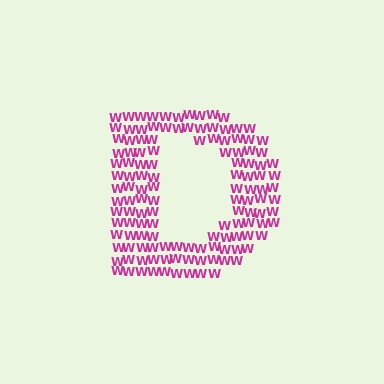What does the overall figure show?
The overall figure shows the letter D.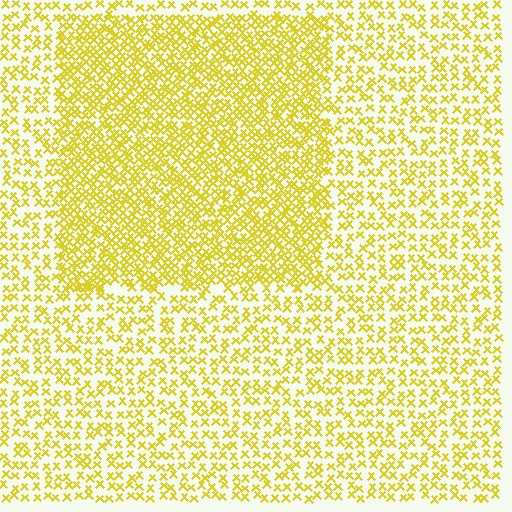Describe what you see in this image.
The image contains small yellow elements arranged at two different densities. A rectangle-shaped region is visible where the elements are more densely packed than the surrounding area.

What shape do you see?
I see a rectangle.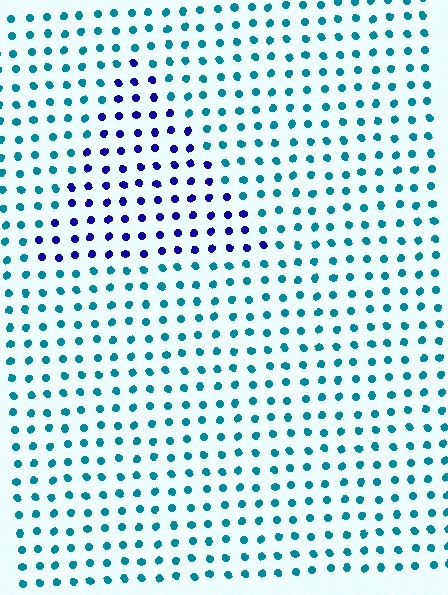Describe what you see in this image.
The image is filled with small teal elements in a uniform arrangement. A triangle-shaped region is visible where the elements are tinted to a slightly different hue, forming a subtle color boundary.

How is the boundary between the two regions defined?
The boundary is defined purely by a slight shift in hue (about 60 degrees). Spacing, size, and orientation are identical on both sides.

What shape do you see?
I see a triangle.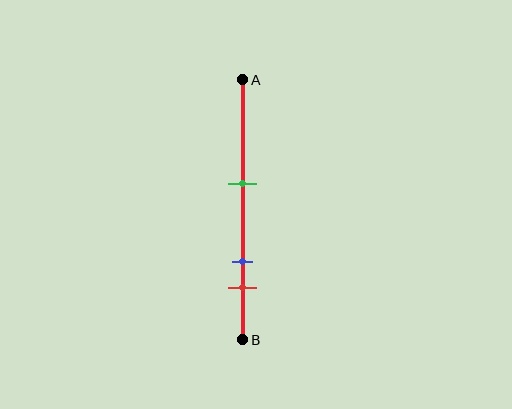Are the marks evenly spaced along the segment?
No, the marks are not evenly spaced.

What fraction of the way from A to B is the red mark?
The red mark is approximately 80% (0.8) of the way from A to B.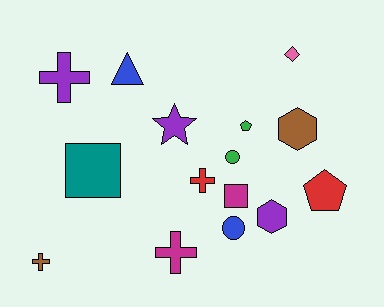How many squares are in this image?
There are 2 squares.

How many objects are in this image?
There are 15 objects.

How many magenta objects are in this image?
There are 2 magenta objects.